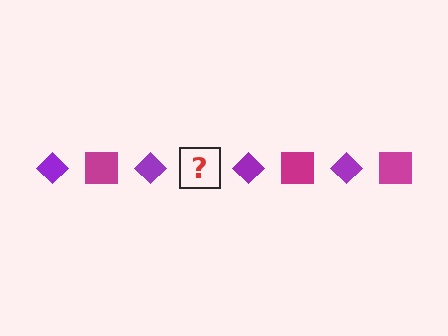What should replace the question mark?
The question mark should be replaced with a magenta square.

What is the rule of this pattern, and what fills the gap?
The rule is that the pattern alternates between purple diamond and magenta square. The gap should be filled with a magenta square.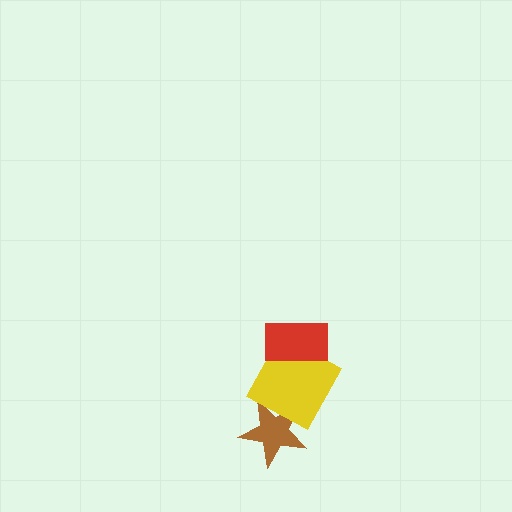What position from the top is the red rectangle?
The red rectangle is 1st from the top.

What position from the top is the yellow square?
The yellow square is 2nd from the top.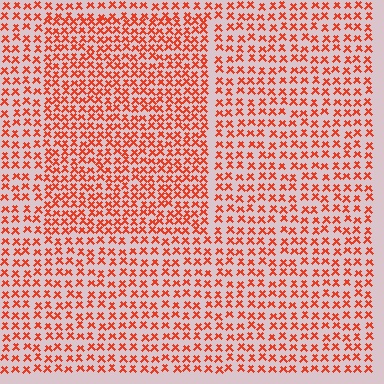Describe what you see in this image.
The image contains small red elements arranged at two different densities. A rectangle-shaped region is visible where the elements are more densely packed than the surrounding area.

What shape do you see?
I see a rectangle.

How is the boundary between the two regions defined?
The boundary is defined by a change in element density (approximately 1.5x ratio). All elements are the same color, size, and shape.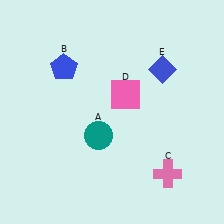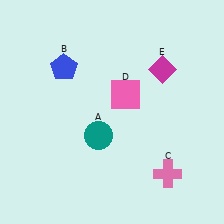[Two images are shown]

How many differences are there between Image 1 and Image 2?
There is 1 difference between the two images.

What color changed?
The diamond (E) changed from blue in Image 1 to magenta in Image 2.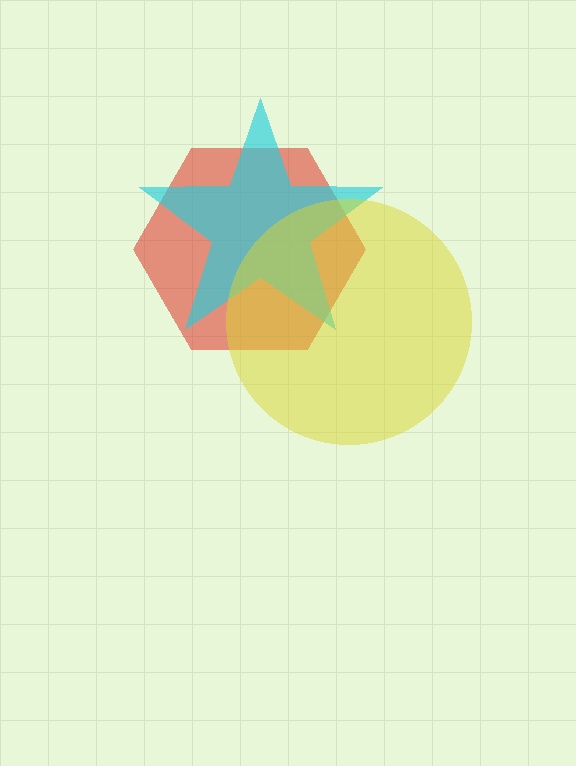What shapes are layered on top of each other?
The layered shapes are: a red hexagon, a cyan star, a yellow circle.